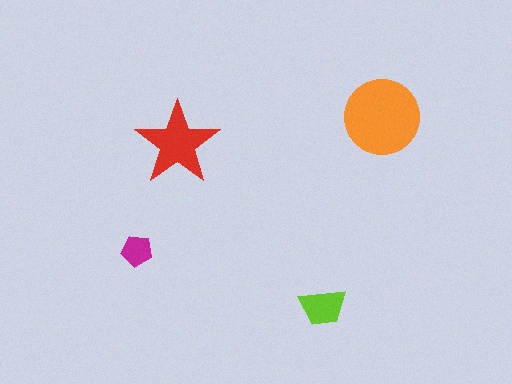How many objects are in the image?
There are 4 objects in the image.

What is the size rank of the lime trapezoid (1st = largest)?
3rd.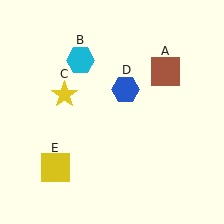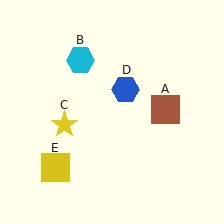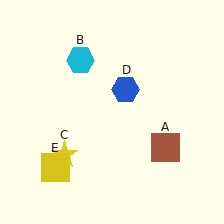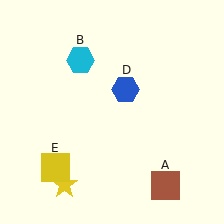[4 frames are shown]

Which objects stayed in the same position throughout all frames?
Cyan hexagon (object B) and blue hexagon (object D) and yellow square (object E) remained stationary.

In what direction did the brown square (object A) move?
The brown square (object A) moved down.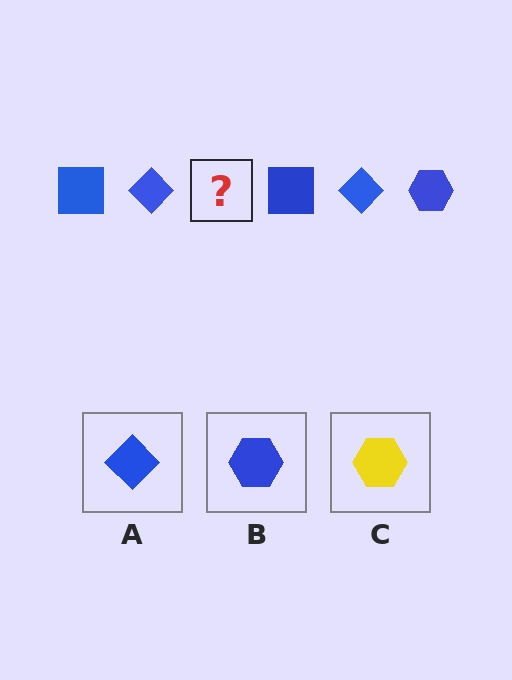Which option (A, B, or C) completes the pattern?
B.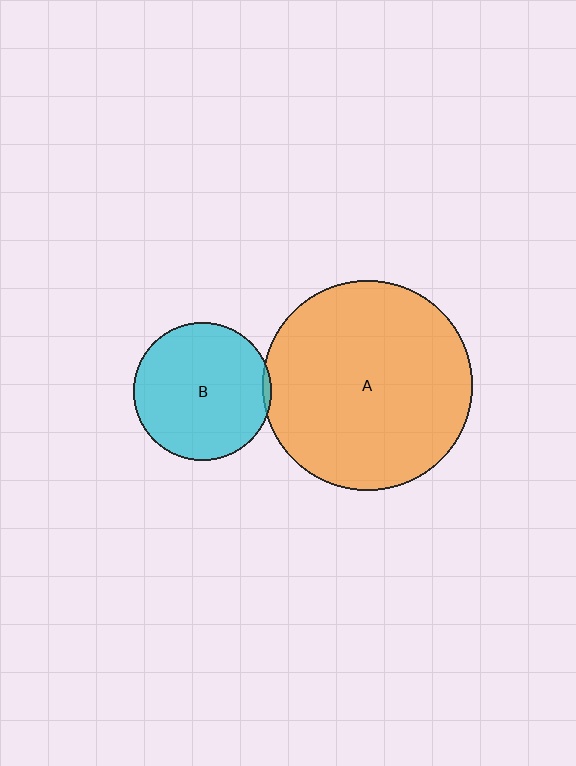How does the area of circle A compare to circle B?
Approximately 2.3 times.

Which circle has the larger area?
Circle A (orange).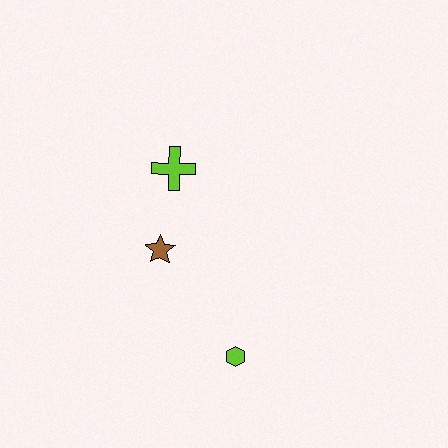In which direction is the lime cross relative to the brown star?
The lime cross is above the brown star.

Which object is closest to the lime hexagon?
The brown star is closest to the lime hexagon.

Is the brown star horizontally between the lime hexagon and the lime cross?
No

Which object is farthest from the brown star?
The lime hexagon is farthest from the brown star.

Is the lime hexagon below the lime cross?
Yes